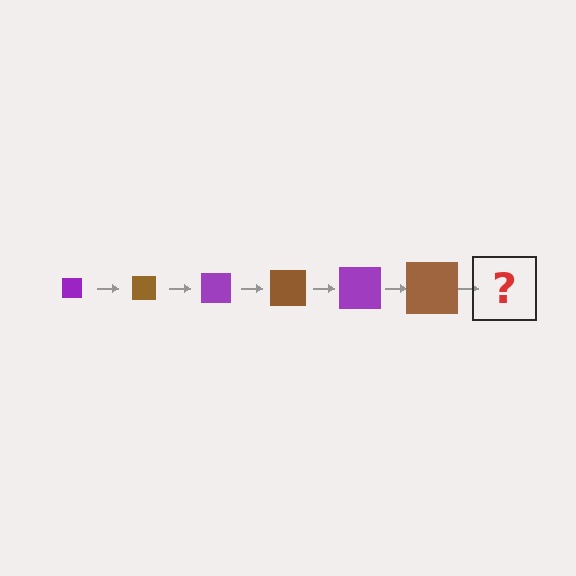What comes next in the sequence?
The next element should be a purple square, larger than the previous one.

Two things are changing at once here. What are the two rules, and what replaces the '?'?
The two rules are that the square grows larger each step and the color cycles through purple and brown. The '?' should be a purple square, larger than the previous one.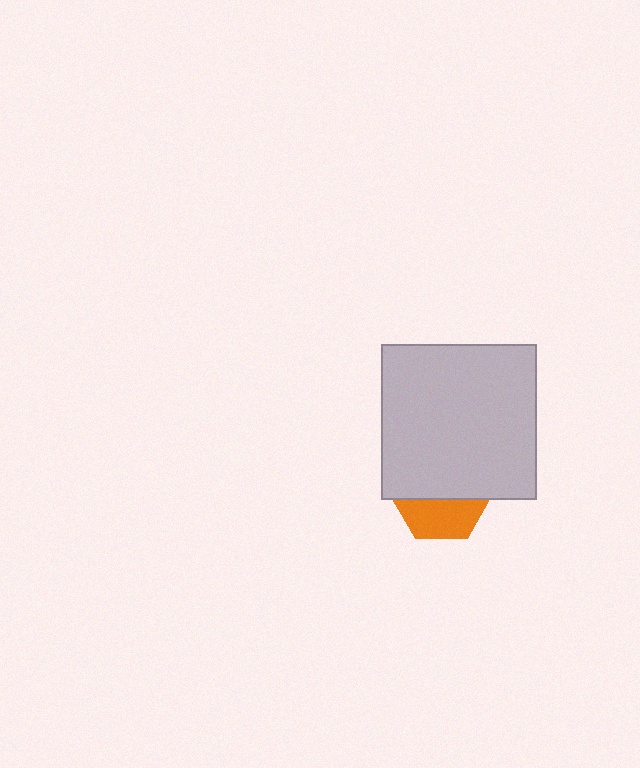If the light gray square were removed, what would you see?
You would see the complete orange hexagon.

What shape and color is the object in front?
The object in front is a light gray square.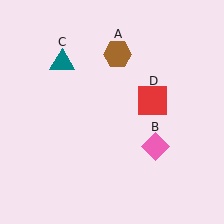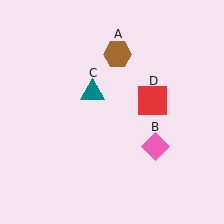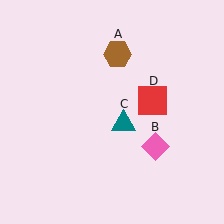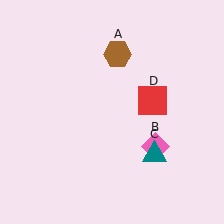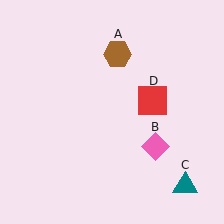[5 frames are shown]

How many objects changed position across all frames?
1 object changed position: teal triangle (object C).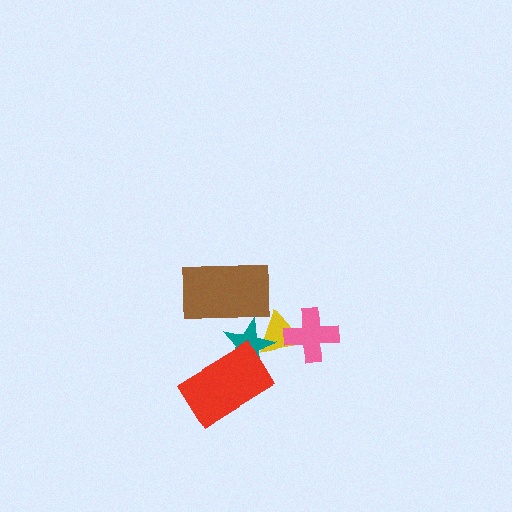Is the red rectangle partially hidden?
No, no other shape covers it.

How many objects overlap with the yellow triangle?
2 objects overlap with the yellow triangle.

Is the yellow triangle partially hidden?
Yes, it is partially covered by another shape.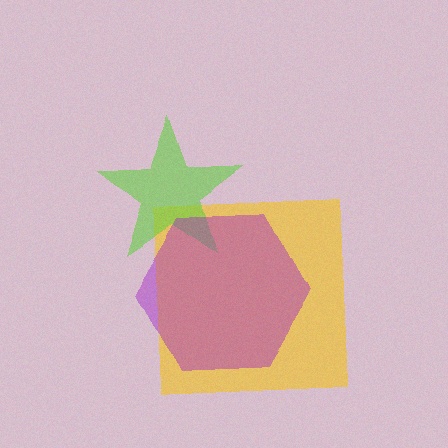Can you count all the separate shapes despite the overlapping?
Yes, there are 3 separate shapes.